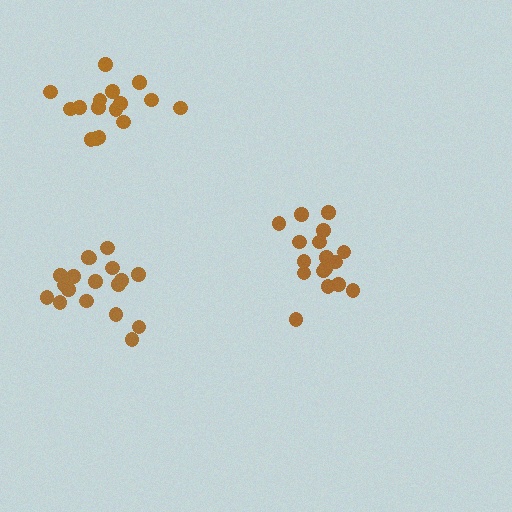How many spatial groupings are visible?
There are 3 spatial groupings.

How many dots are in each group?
Group 1: 18 dots, Group 2: 18 dots, Group 3: 16 dots (52 total).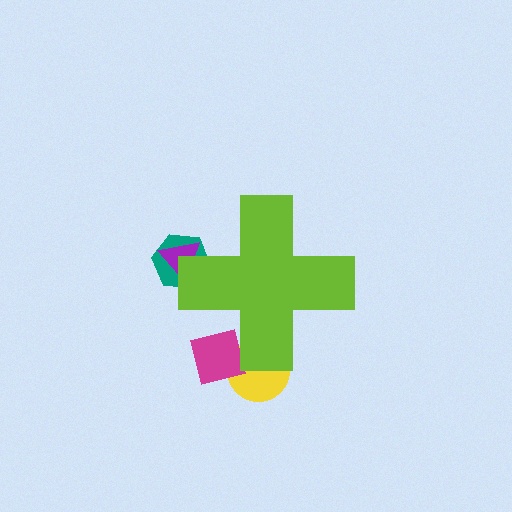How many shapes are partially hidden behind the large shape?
4 shapes are partially hidden.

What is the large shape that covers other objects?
A lime cross.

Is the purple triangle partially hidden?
Yes, the purple triangle is partially hidden behind the lime cross.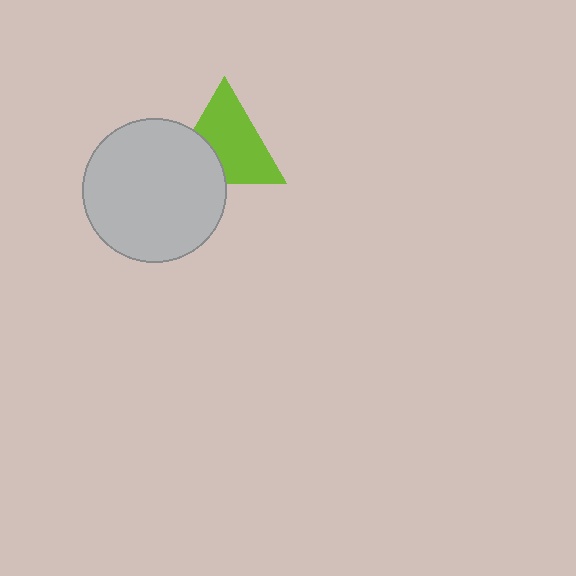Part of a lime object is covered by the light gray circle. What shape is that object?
It is a triangle.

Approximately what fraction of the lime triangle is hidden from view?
Roughly 31% of the lime triangle is hidden behind the light gray circle.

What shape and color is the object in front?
The object in front is a light gray circle.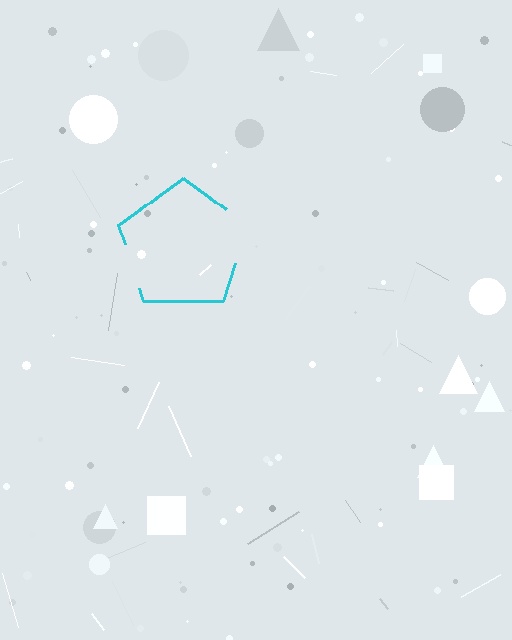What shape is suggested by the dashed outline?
The dashed outline suggests a pentagon.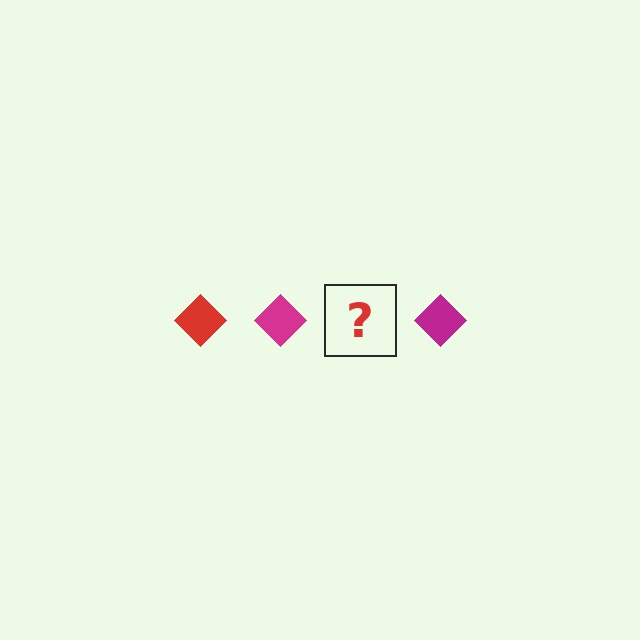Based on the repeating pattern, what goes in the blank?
The blank should be a red diamond.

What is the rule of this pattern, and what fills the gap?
The rule is that the pattern cycles through red, magenta diamonds. The gap should be filled with a red diamond.